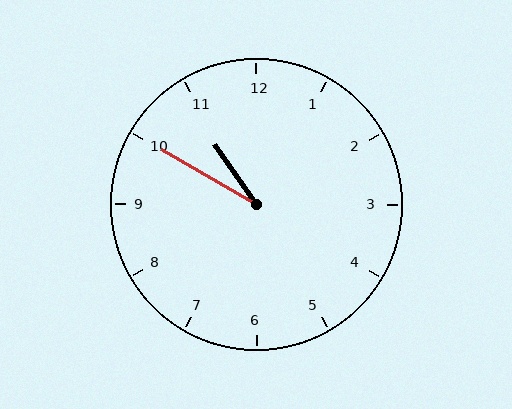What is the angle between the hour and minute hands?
Approximately 25 degrees.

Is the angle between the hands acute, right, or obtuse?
It is acute.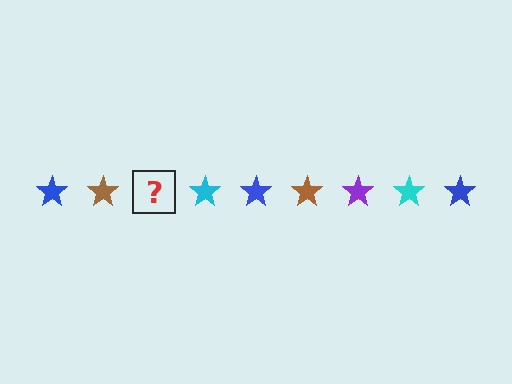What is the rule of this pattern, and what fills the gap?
The rule is that the pattern cycles through blue, brown, purple, cyan stars. The gap should be filled with a purple star.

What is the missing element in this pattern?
The missing element is a purple star.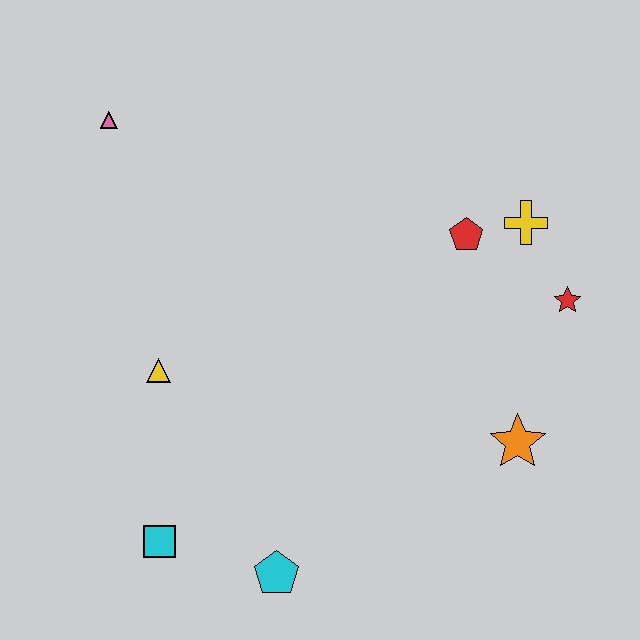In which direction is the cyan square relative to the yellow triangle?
The cyan square is below the yellow triangle.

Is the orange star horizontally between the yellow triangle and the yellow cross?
Yes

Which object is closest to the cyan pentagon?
The cyan square is closest to the cyan pentagon.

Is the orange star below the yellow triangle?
Yes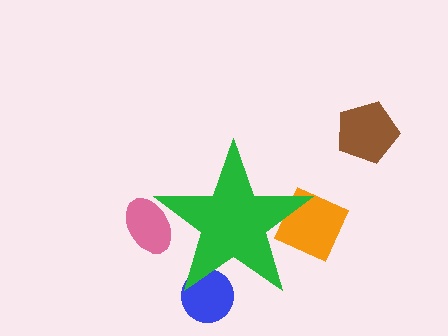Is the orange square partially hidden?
Yes, the orange square is partially hidden behind the green star.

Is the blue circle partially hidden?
Yes, the blue circle is partially hidden behind the green star.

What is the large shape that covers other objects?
A green star.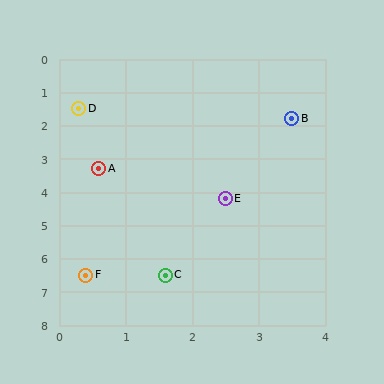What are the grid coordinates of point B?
Point B is at approximately (3.5, 1.8).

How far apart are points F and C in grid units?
Points F and C are about 1.2 grid units apart.